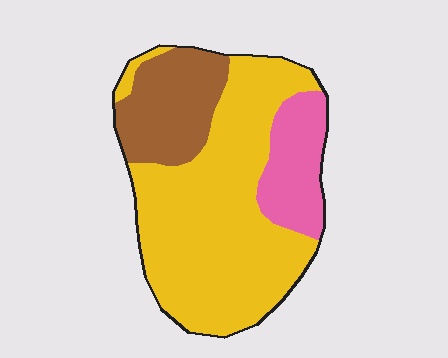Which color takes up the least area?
Pink, at roughly 15%.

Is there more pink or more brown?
Brown.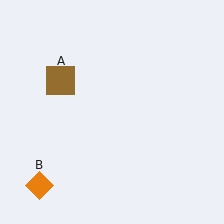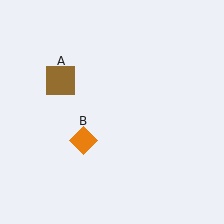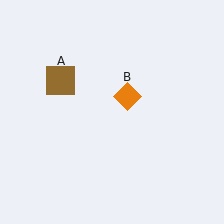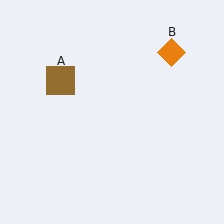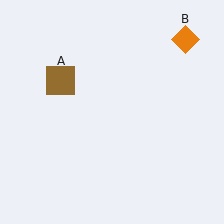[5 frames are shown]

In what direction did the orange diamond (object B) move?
The orange diamond (object B) moved up and to the right.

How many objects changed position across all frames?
1 object changed position: orange diamond (object B).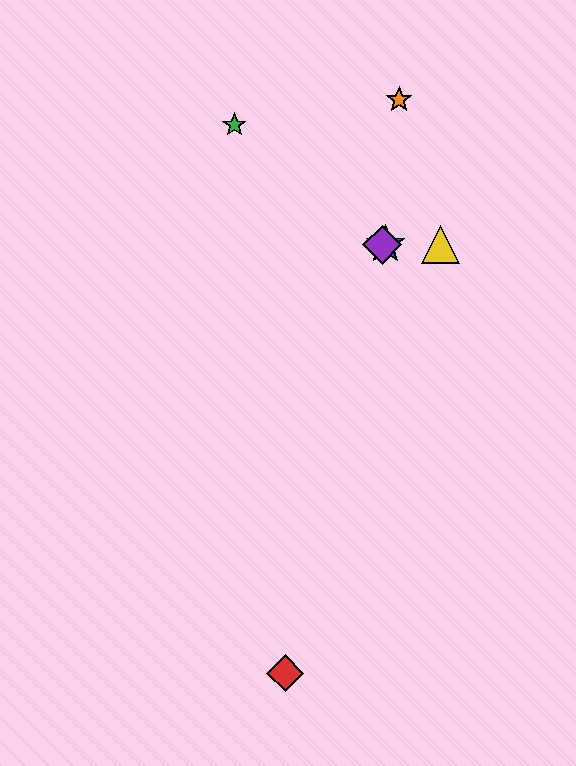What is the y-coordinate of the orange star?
The orange star is at y≈100.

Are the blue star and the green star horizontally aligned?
No, the blue star is at y≈245 and the green star is at y≈125.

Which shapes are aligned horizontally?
The blue star, the yellow triangle, the purple diamond are aligned horizontally.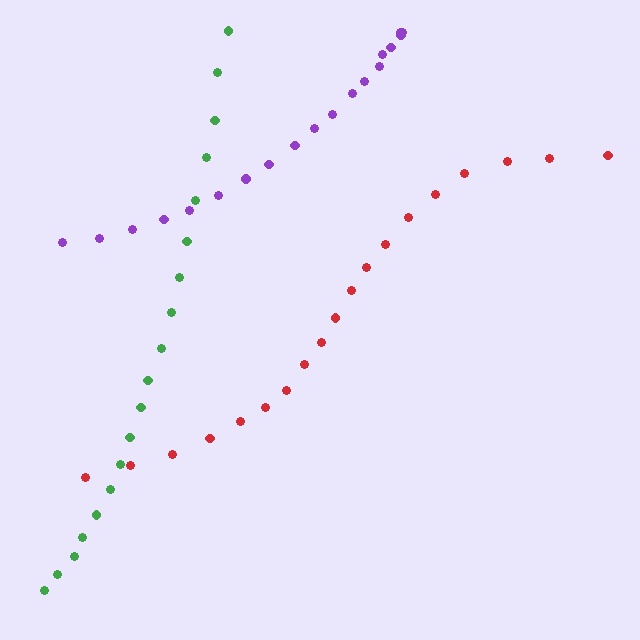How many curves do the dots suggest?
There are 3 distinct paths.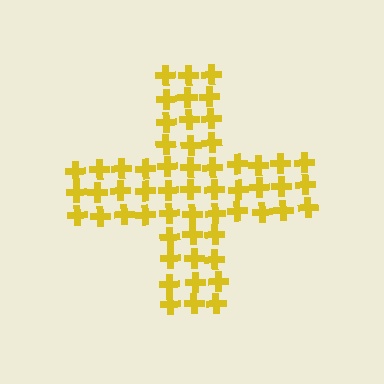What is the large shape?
The large shape is a cross.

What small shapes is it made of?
It is made of small crosses.